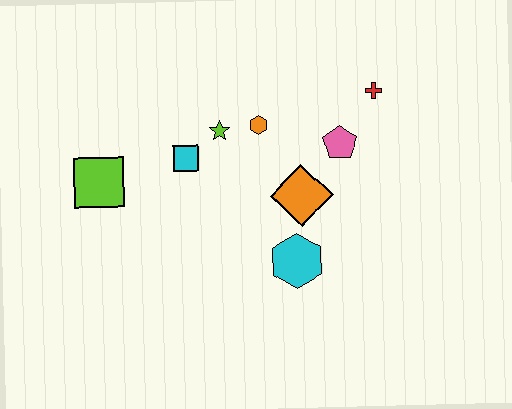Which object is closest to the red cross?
The pink pentagon is closest to the red cross.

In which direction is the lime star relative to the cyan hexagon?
The lime star is above the cyan hexagon.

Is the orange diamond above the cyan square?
No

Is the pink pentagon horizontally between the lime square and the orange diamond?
No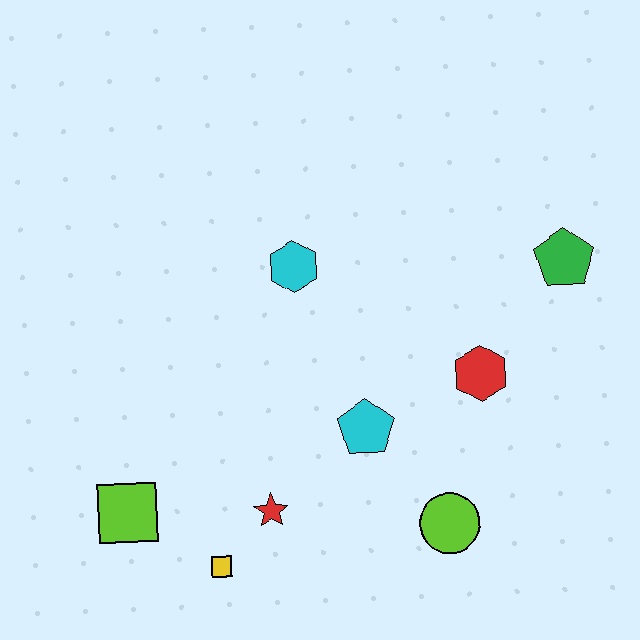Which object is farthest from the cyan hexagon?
The yellow square is farthest from the cyan hexagon.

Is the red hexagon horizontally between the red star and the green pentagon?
Yes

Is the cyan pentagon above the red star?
Yes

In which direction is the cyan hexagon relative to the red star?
The cyan hexagon is above the red star.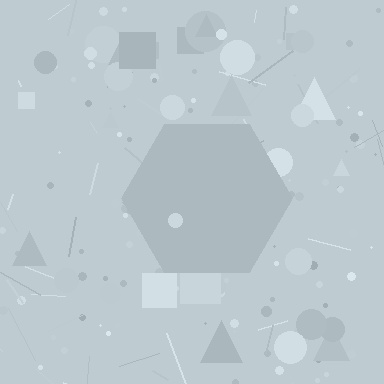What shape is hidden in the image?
A hexagon is hidden in the image.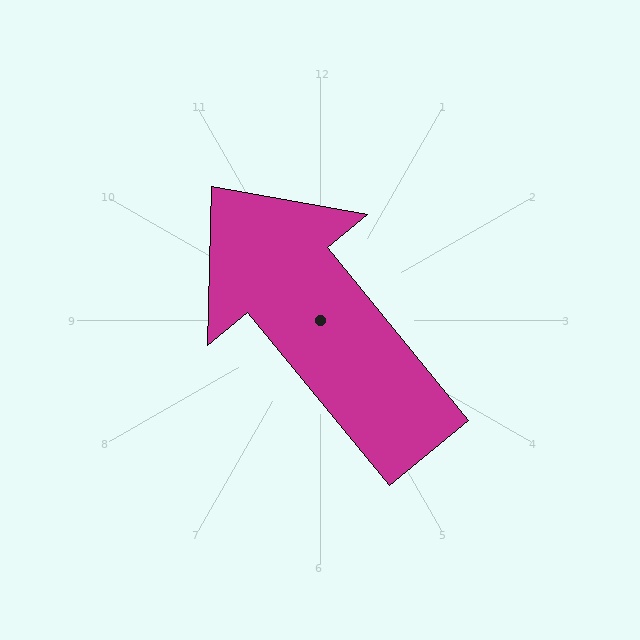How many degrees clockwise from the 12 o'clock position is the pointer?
Approximately 321 degrees.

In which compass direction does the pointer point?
Northwest.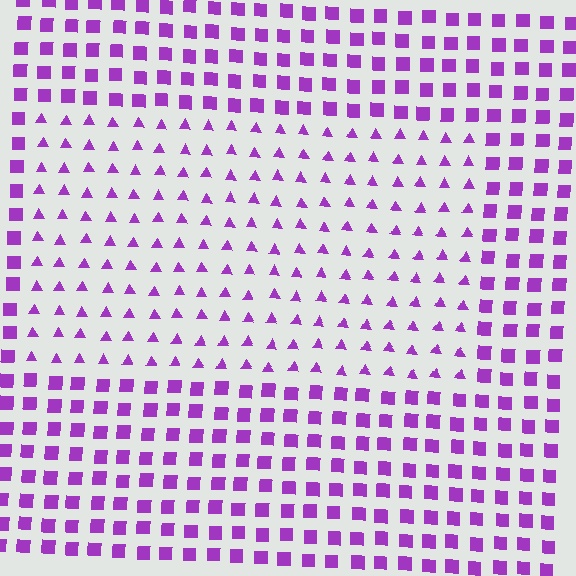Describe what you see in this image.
The image is filled with small purple elements arranged in a uniform grid. A rectangle-shaped region contains triangles, while the surrounding area contains squares. The boundary is defined purely by the change in element shape.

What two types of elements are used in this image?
The image uses triangles inside the rectangle region and squares outside it.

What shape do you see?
I see a rectangle.